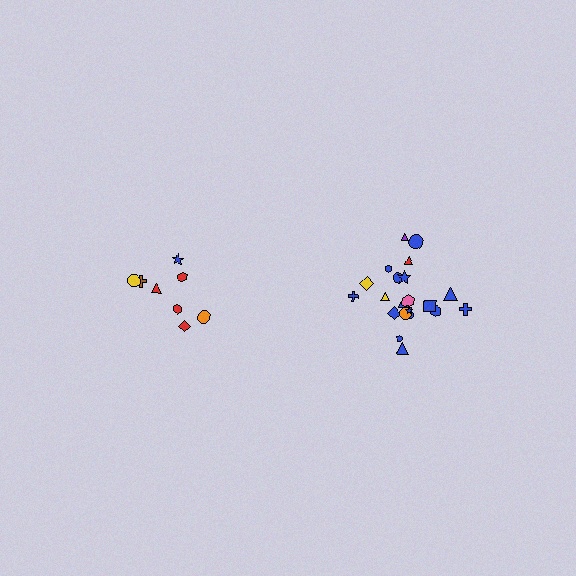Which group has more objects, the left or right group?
The right group.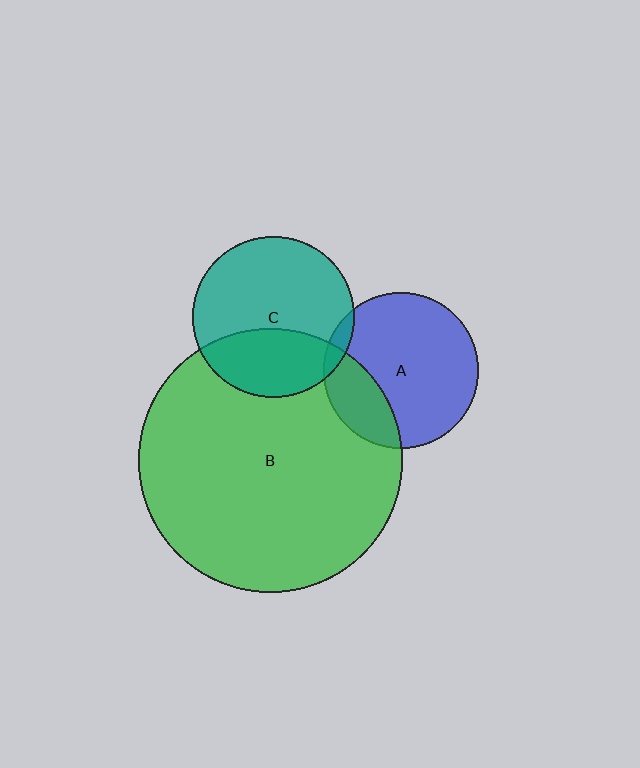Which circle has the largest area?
Circle B (green).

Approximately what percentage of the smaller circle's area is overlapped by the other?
Approximately 25%.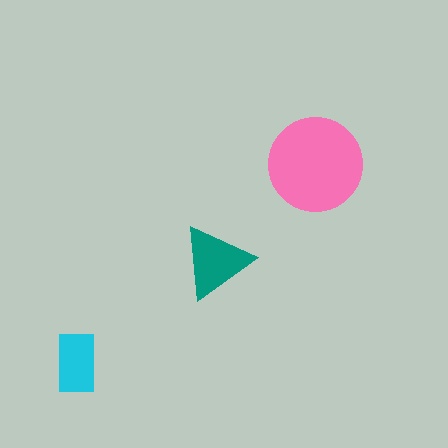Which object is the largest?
The pink circle.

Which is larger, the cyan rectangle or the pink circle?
The pink circle.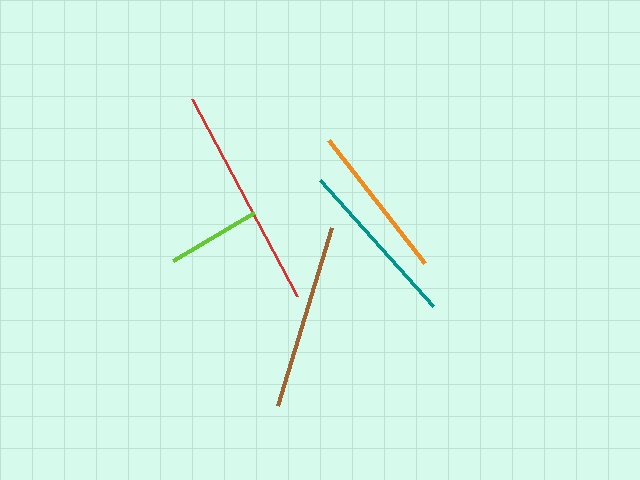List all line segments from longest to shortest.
From longest to shortest: red, brown, teal, orange, lime.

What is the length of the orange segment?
The orange segment is approximately 156 pixels long.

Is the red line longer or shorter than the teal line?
The red line is longer than the teal line.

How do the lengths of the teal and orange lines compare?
The teal and orange lines are approximately the same length.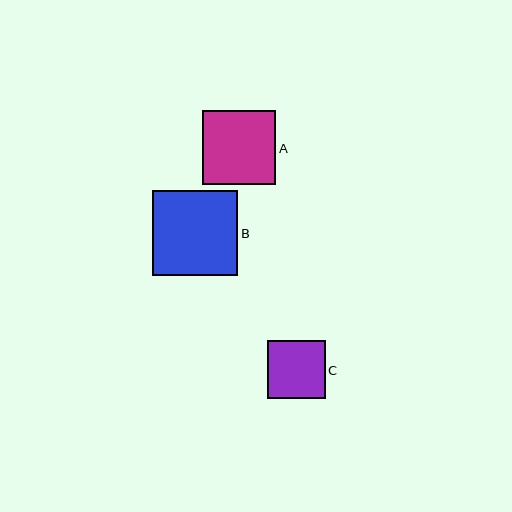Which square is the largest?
Square B is the largest with a size of approximately 85 pixels.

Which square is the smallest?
Square C is the smallest with a size of approximately 58 pixels.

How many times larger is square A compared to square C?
Square A is approximately 1.3 times the size of square C.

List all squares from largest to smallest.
From largest to smallest: B, A, C.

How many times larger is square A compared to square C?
Square A is approximately 1.3 times the size of square C.